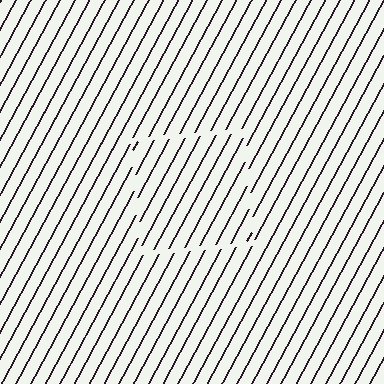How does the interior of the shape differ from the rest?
The interior of the shape contains the same grating, shifted by half a period — the contour is defined by the phase discontinuity where line-ends from the inner and outer gratings abut.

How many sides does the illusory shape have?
4 sides — the line-ends trace a square.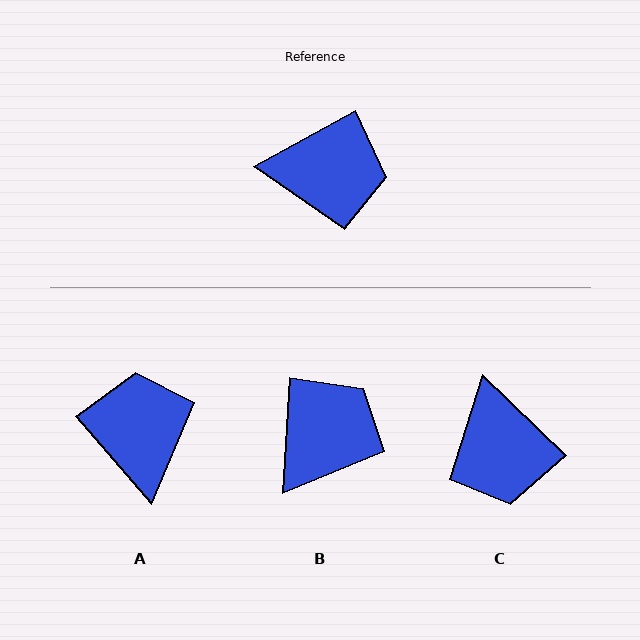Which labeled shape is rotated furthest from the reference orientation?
A, about 102 degrees away.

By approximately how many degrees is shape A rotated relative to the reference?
Approximately 102 degrees counter-clockwise.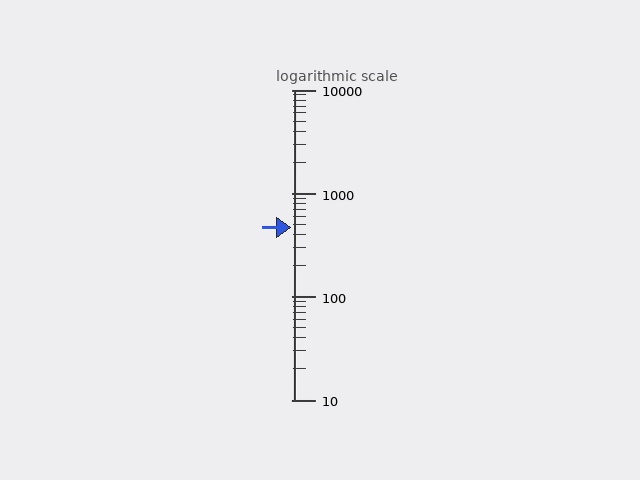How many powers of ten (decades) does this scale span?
The scale spans 3 decades, from 10 to 10000.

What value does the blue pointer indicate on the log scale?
The pointer indicates approximately 470.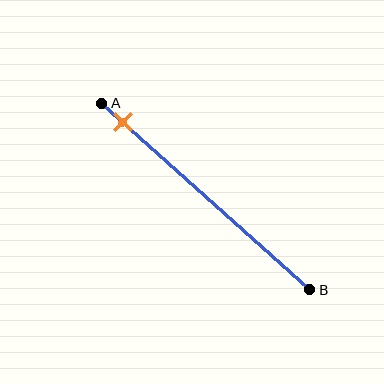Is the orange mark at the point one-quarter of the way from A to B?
No, the mark is at about 10% from A, not at the 25% one-quarter point.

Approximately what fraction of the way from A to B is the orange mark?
The orange mark is approximately 10% of the way from A to B.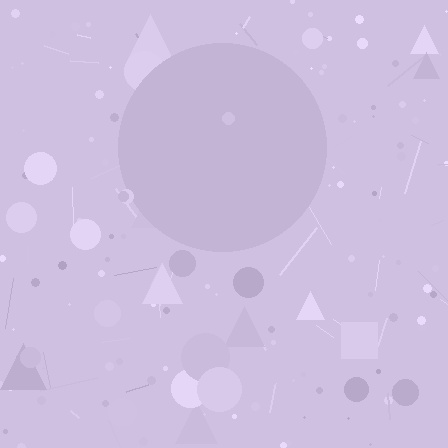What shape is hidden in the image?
A circle is hidden in the image.